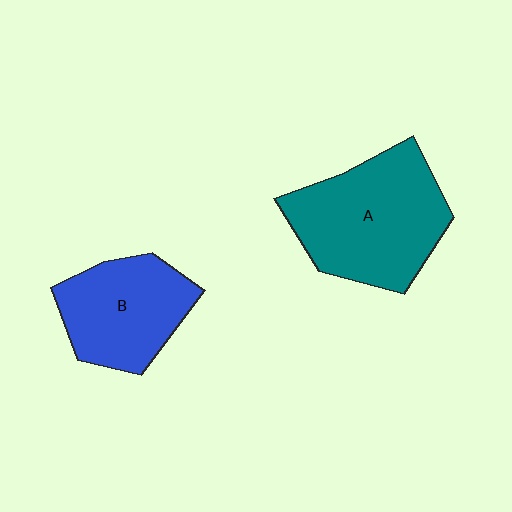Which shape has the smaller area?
Shape B (blue).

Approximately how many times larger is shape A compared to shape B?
Approximately 1.4 times.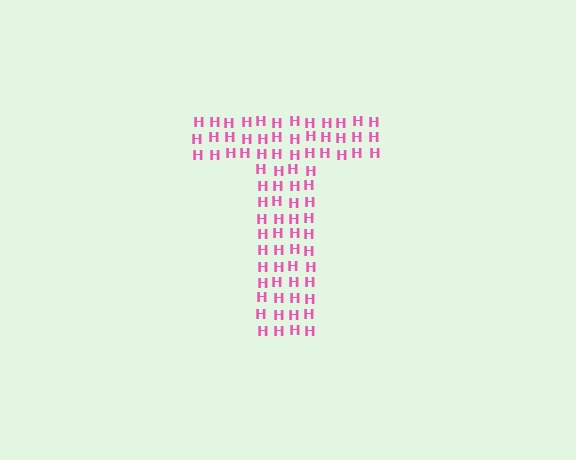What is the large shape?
The large shape is the letter T.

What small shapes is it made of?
It is made of small letter H's.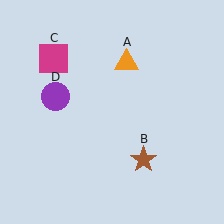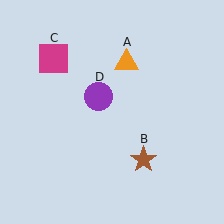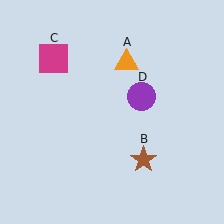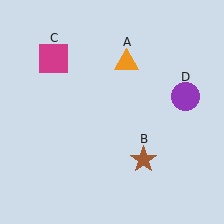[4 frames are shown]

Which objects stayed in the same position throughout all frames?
Orange triangle (object A) and brown star (object B) and magenta square (object C) remained stationary.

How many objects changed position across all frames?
1 object changed position: purple circle (object D).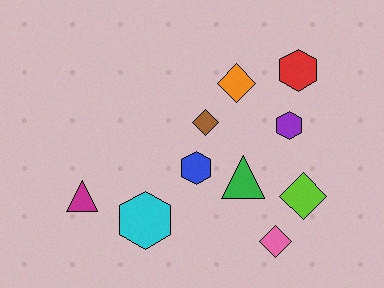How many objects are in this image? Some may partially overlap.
There are 10 objects.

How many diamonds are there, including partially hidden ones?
There are 4 diamonds.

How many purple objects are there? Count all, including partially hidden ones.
There is 1 purple object.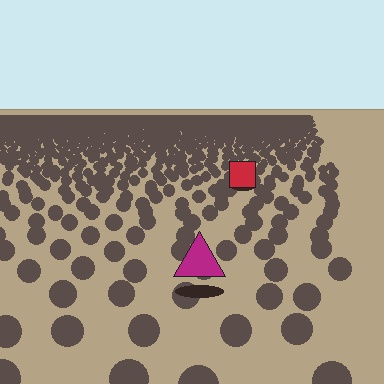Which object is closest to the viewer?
The magenta triangle is closest. The texture marks near it are larger and more spread out.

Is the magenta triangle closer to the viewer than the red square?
Yes. The magenta triangle is closer — you can tell from the texture gradient: the ground texture is coarser near it.